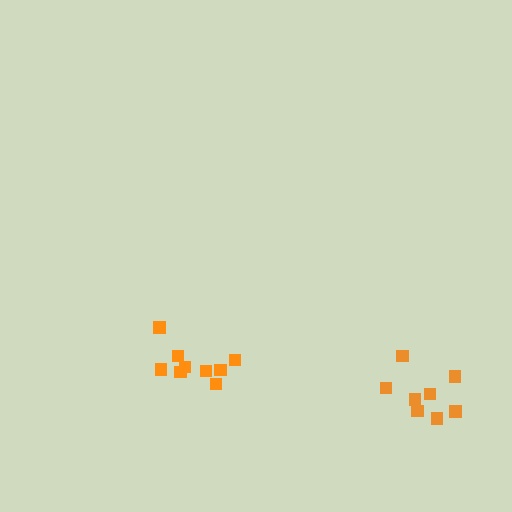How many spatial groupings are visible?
There are 2 spatial groupings.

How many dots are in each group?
Group 1: 9 dots, Group 2: 8 dots (17 total).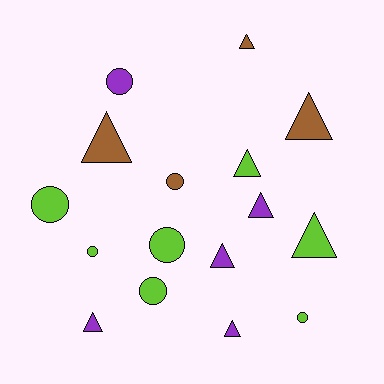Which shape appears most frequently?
Triangle, with 9 objects.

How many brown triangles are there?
There are 3 brown triangles.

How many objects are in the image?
There are 16 objects.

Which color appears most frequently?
Lime, with 7 objects.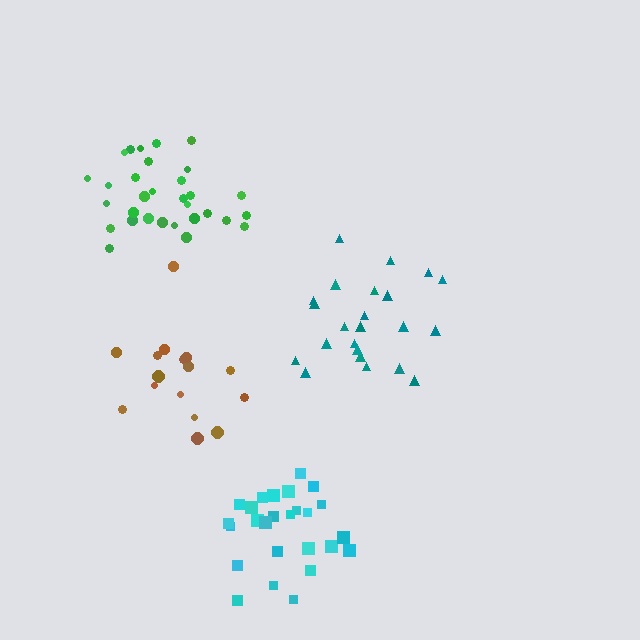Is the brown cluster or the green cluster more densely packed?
Green.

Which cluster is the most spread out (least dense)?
Brown.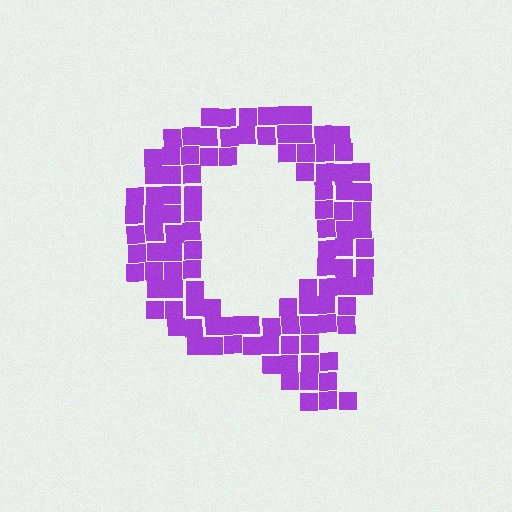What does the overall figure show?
The overall figure shows the letter Q.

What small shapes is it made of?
It is made of small squares.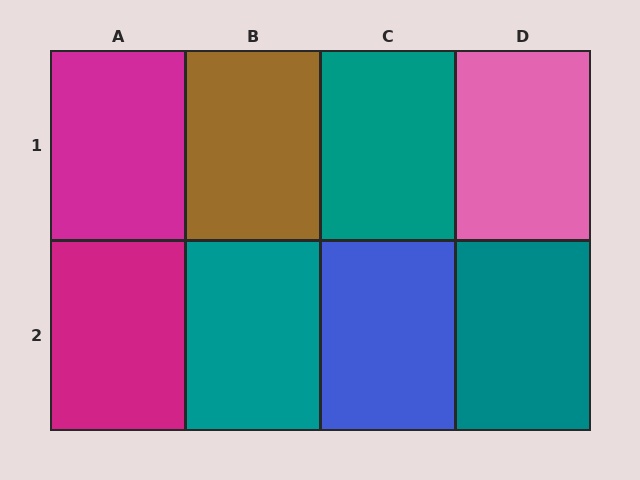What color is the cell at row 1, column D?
Pink.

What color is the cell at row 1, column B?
Brown.